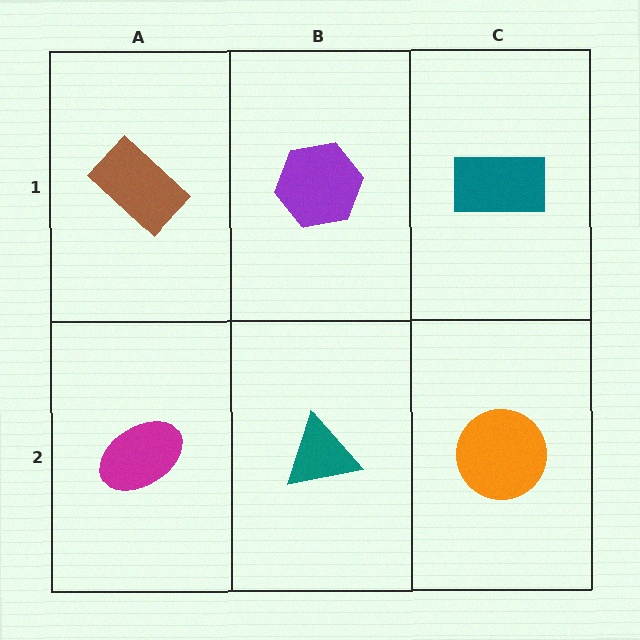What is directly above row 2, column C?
A teal rectangle.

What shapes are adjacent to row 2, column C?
A teal rectangle (row 1, column C), a teal triangle (row 2, column B).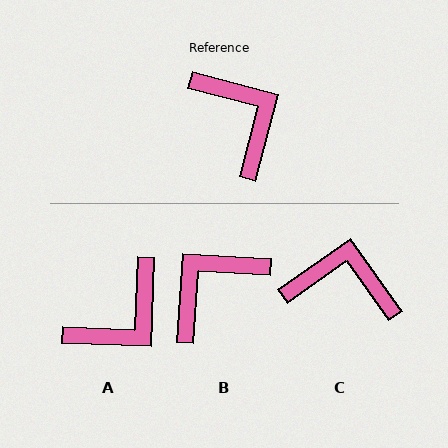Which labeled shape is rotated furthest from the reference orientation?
B, about 101 degrees away.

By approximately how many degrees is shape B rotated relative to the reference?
Approximately 101 degrees counter-clockwise.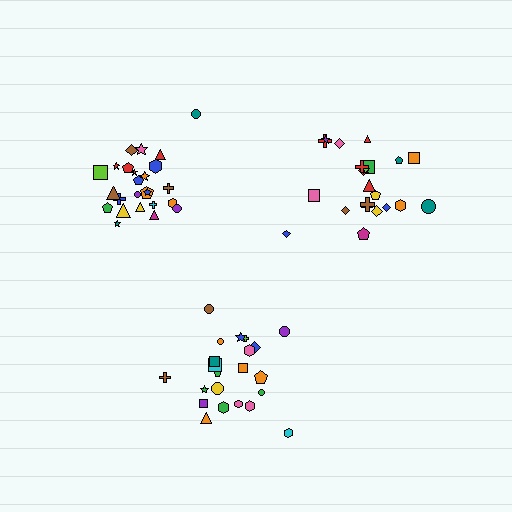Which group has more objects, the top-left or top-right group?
The top-left group.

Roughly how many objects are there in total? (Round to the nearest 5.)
Roughly 70 objects in total.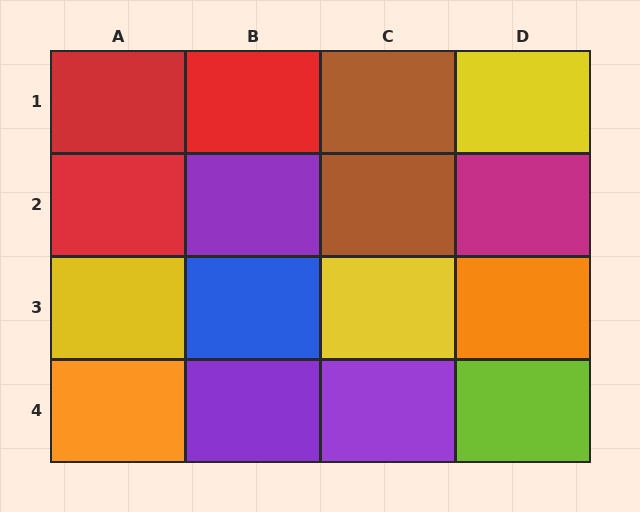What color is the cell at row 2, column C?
Brown.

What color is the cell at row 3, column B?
Blue.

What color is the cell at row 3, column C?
Yellow.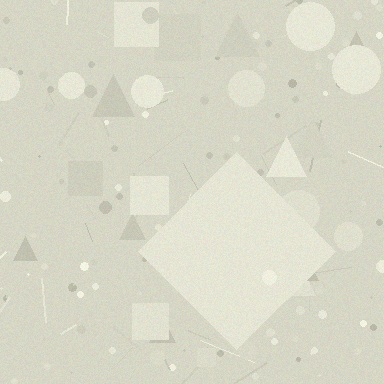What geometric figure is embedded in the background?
A diamond is embedded in the background.